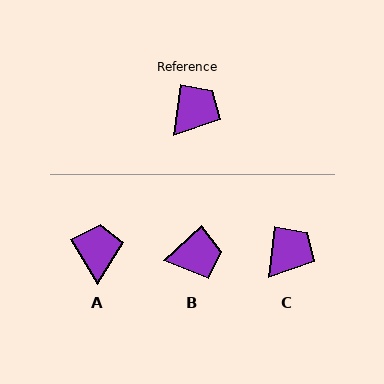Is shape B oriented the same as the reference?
No, it is off by about 41 degrees.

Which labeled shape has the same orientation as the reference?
C.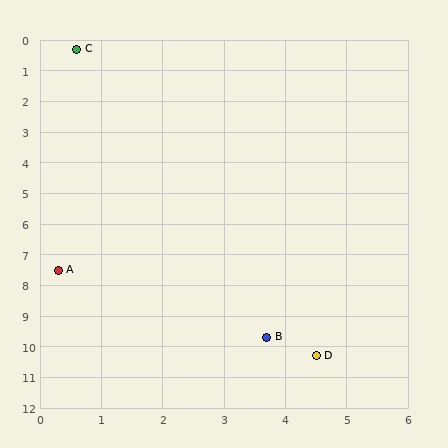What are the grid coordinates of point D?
Point D is at approximately (4.5, 10.3).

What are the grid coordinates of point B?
Point B is at approximately (3.7, 9.7).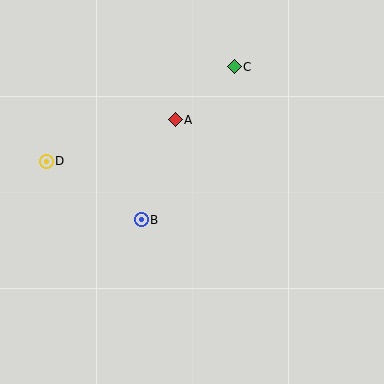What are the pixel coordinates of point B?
Point B is at (141, 220).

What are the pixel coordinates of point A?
Point A is at (175, 120).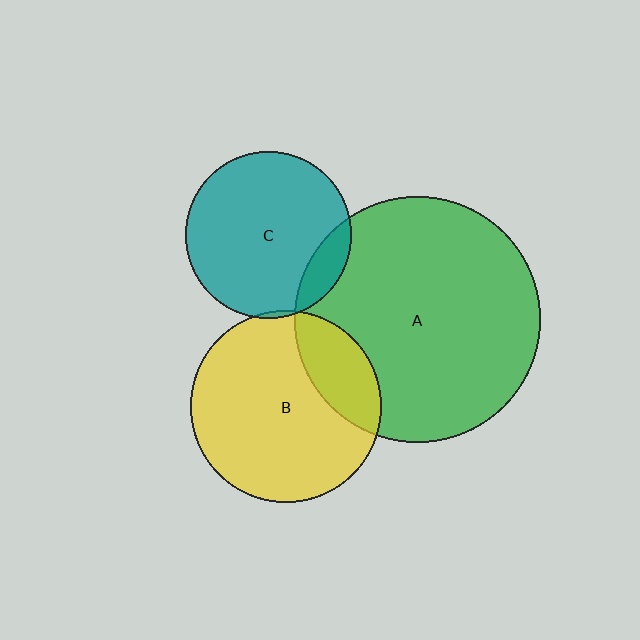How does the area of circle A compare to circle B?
Approximately 1.7 times.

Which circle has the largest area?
Circle A (green).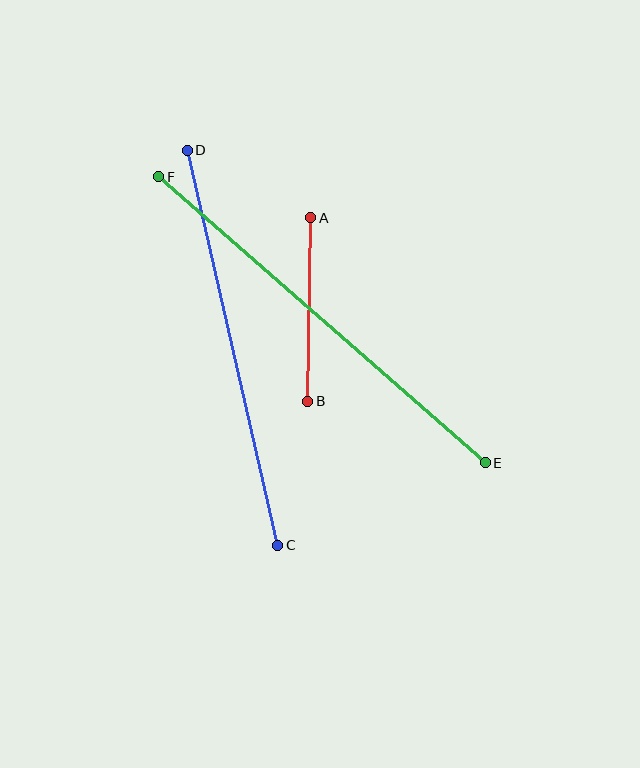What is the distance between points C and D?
The distance is approximately 405 pixels.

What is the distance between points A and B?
The distance is approximately 184 pixels.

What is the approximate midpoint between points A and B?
The midpoint is at approximately (309, 309) pixels.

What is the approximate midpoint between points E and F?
The midpoint is at approximately (322, 320) pixels.